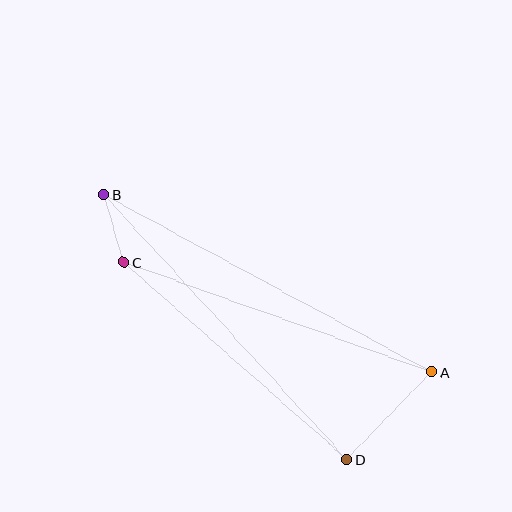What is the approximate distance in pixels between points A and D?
The distance between A and D is approximately 122 pixels.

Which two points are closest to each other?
Points B and C are closest to each other.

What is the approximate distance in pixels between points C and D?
The distance between C and D is approximately 298 pixels.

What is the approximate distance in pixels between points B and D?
The distance between B and D is approximately 359 pixels.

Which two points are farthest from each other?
Points A and B are farthest from each other.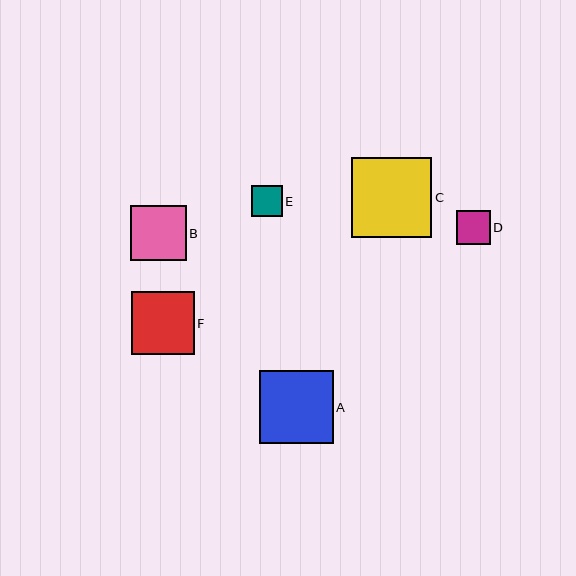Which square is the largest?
Square C is the largest with a size of approximately 80 pixels.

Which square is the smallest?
Square E is the smallest with a size of approximately 31 pixels.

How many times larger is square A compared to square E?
Square A is approximately 2.4 times the size of square E.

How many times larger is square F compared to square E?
Square F is approximately 2.0 times the size of square E.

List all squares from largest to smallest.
From largest to smallest: C, A, F, B, D, E.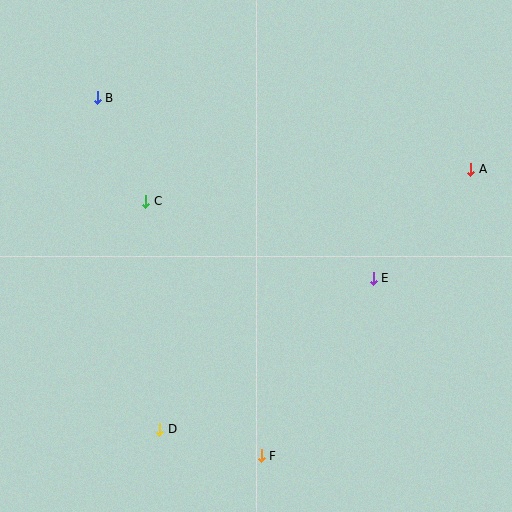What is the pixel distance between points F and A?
The distance between F and A is 355 pixels.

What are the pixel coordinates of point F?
Point F is at (261, 456).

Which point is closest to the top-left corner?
Point B is closest to the top-left corner.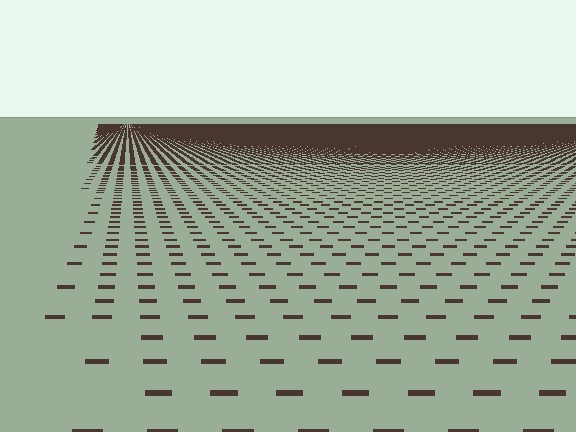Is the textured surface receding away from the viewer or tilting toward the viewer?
The surface is receding away from the viewer. Texture elements get smaller and denser toward the top.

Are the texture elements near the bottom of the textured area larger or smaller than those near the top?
Larger. Near the bottom, elements are closer to the viewer and appear at a bigger on-screen size.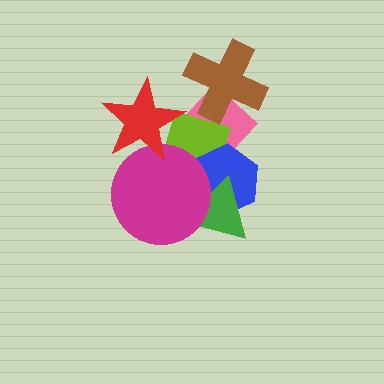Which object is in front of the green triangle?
The magenta circle is in front of the green triangle.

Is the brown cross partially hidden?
No, no other shape covers it.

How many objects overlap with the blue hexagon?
4 objects overlap with the blue hexagon.